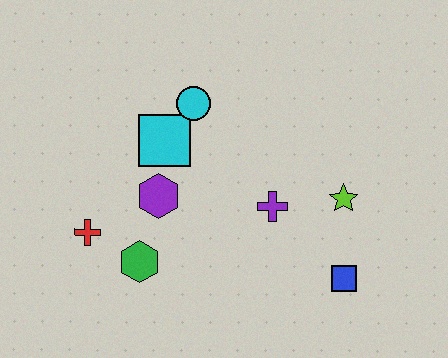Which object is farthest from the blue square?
The red cross is farthest from the blue square.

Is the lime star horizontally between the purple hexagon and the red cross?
No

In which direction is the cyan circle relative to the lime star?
The cyan circle is to the left of the lime star.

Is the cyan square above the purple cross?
Yes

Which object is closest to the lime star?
The purple cross is closest to the lime star.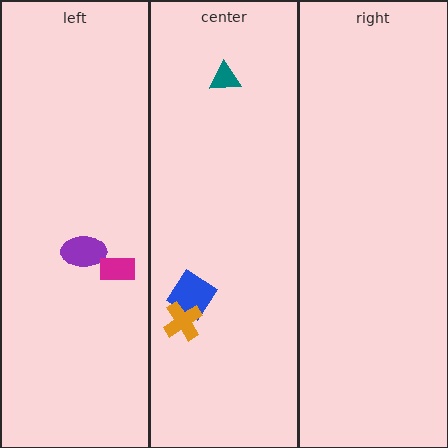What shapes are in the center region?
The blue diamond, the orange cross, the teal triangle.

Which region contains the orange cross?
The center region.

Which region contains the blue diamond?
The center region.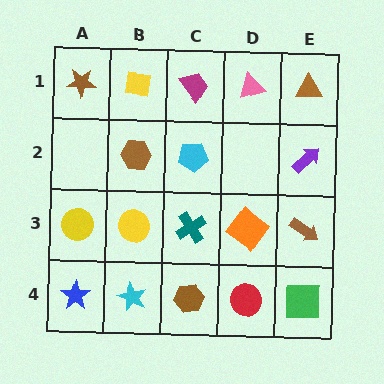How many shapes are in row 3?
5 shapes.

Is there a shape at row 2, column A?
No, that cell is empty.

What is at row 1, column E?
A brown triangle.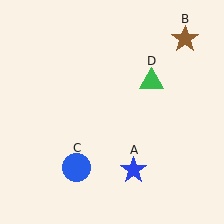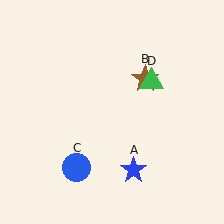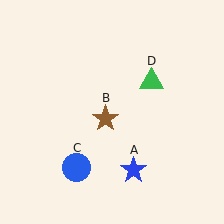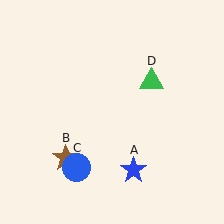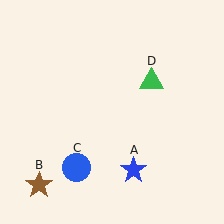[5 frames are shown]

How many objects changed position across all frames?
1 object changed position: brown star (object B).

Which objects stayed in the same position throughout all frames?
Blue star (object A) and blue circle (object C) and green triangle (object D) remained stationary.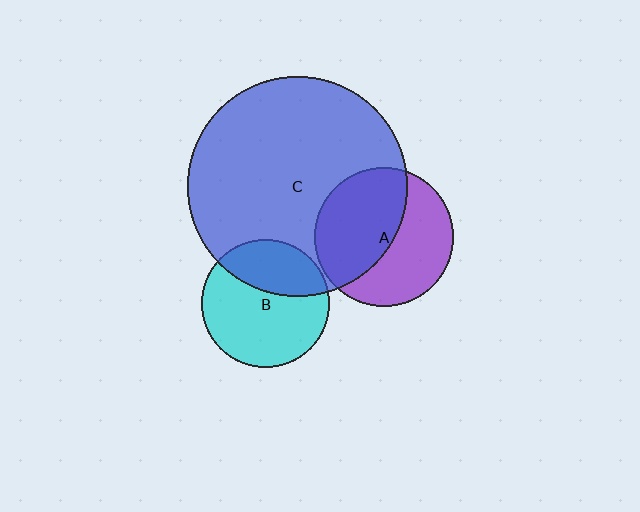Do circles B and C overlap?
Yes.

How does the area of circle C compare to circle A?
Approximately 2.5 times.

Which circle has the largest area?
Circle C (blue).